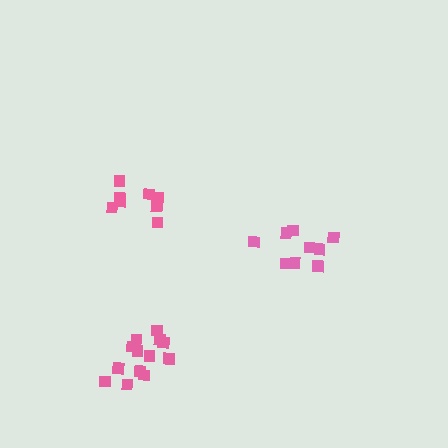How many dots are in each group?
Group 1: 9 dots, Group 2: 13 dots, Group 3: 8 dots (30 total).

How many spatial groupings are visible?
There are 3 spatial groupings.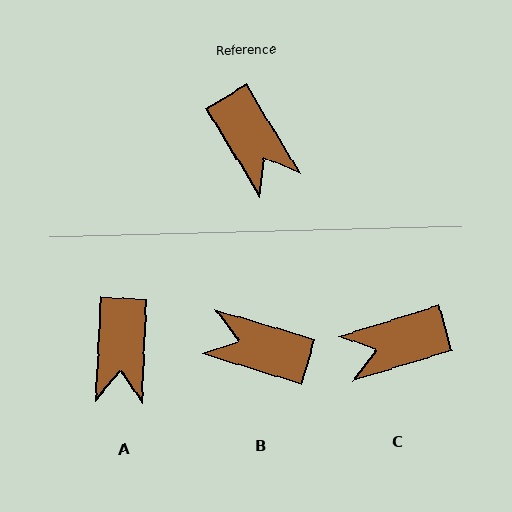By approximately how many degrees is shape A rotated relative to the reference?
Approximately 34 degrees clockwise.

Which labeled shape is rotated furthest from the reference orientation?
B, about 138 degrees away.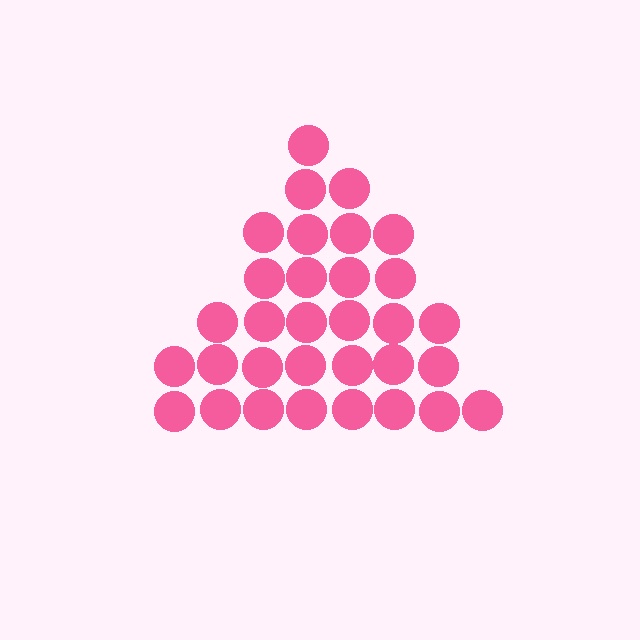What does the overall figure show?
The overall figure shows a triangle.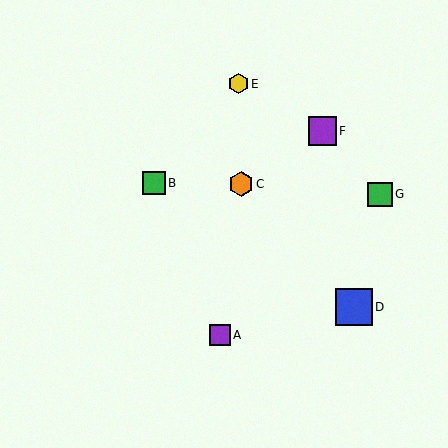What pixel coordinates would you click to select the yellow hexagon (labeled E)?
Click at (238, 84) to select the yellow hexagon E.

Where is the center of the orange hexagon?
The center of the orange hexagon is at (241, 184).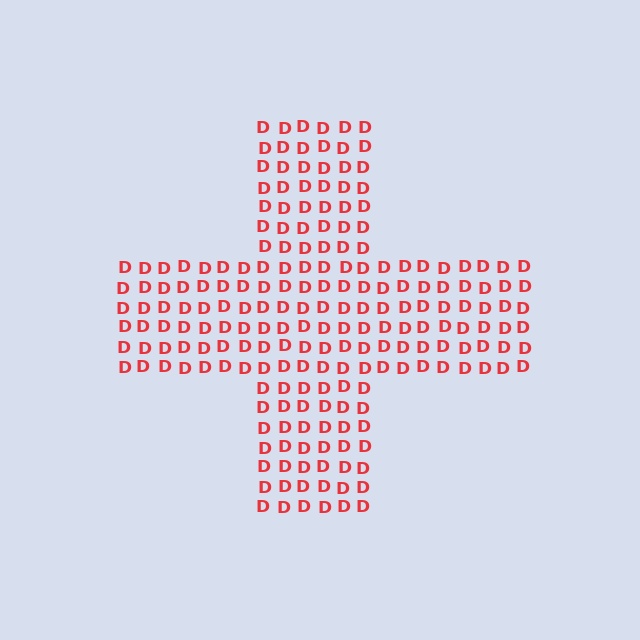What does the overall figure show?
The overall figure shows a cross.